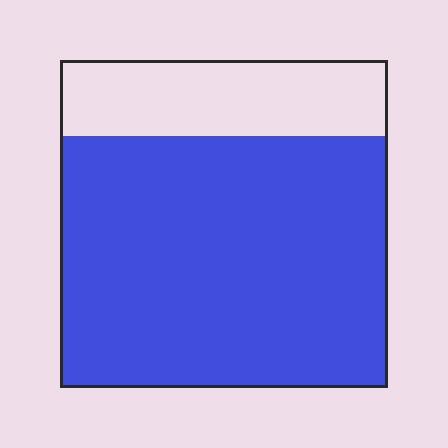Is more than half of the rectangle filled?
Yes.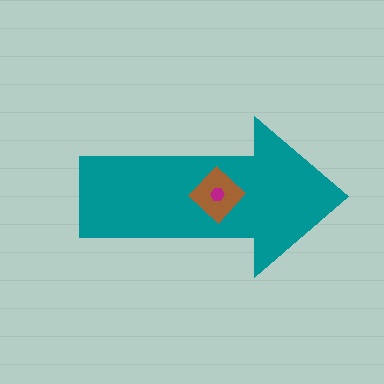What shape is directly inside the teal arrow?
The brown diamond.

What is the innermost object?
The magenta hexagon.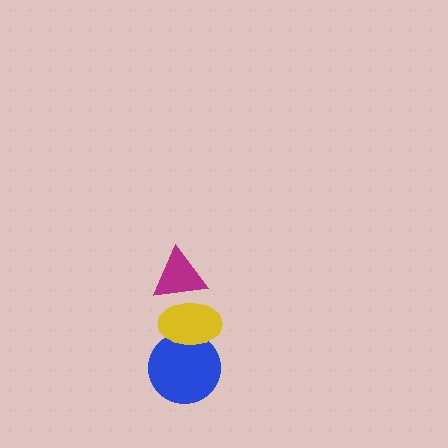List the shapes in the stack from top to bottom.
From top to bottom: the magenta triangle, the yellow ellipse, the blue circle.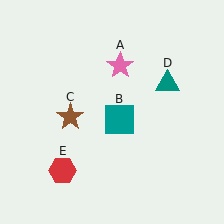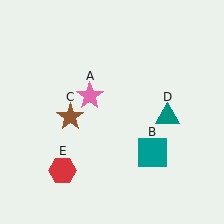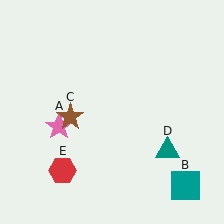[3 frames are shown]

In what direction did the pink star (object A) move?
The pink star (object A) moved down and to the left.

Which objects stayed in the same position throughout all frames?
Brown star (object C) and red hexagon (object E) remained stationary.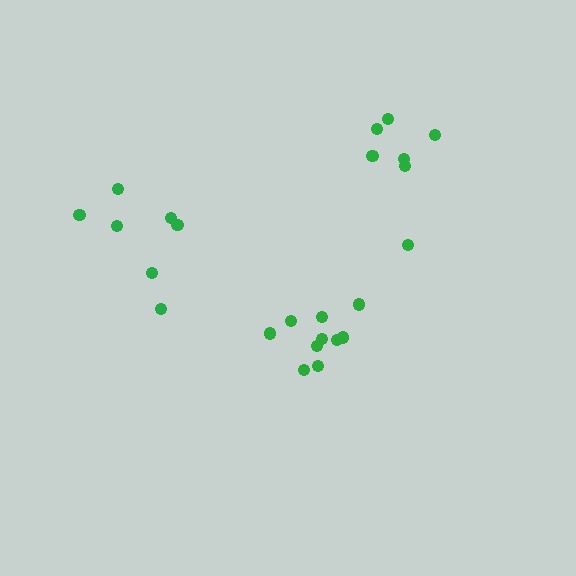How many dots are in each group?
Group 1: 10 dots, Group 2: 7 dots, Group 3: 7 dots (24 total).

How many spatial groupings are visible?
There are 3 spatial groupings.